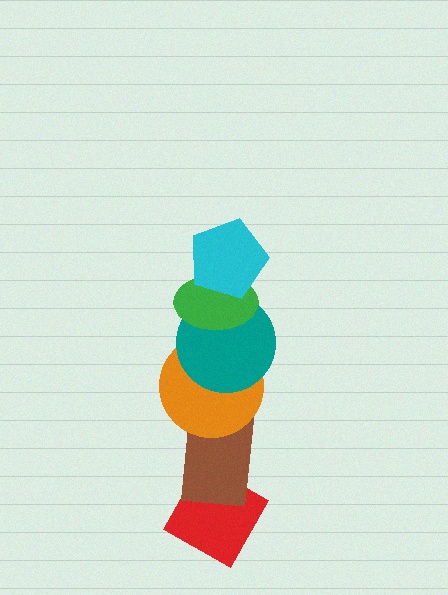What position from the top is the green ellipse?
The green ellipse is 2nd from the top.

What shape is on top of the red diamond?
The brown rectangle is on top of the red diamond.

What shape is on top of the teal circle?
The green ellipse is on top of the teal circle.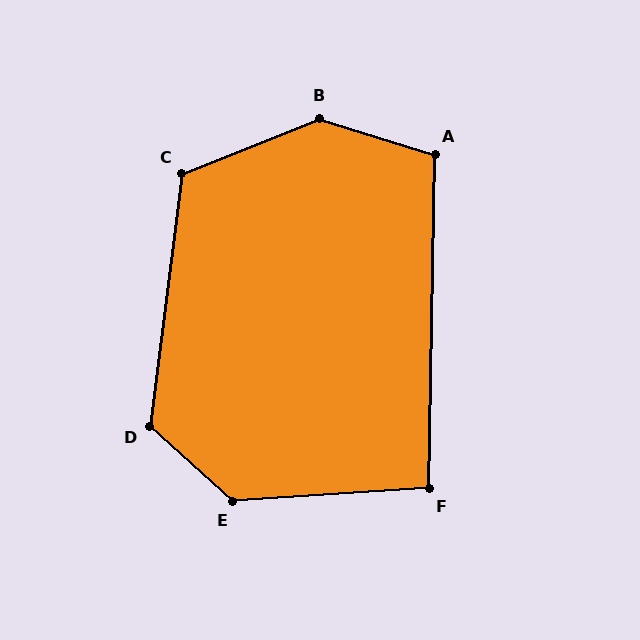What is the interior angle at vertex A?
Approximately 106 degrees (obtuse).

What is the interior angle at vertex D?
Approximately 125 degrees (obtuse).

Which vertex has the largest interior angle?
B, at approximately 141 degrees.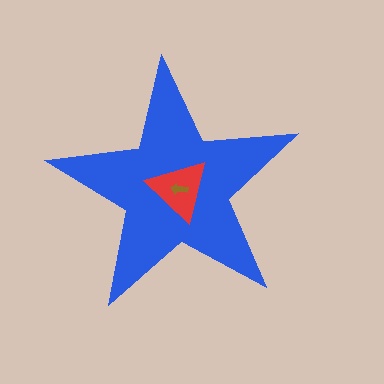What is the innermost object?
The brown arrow.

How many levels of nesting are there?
3.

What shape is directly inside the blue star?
The red triangle.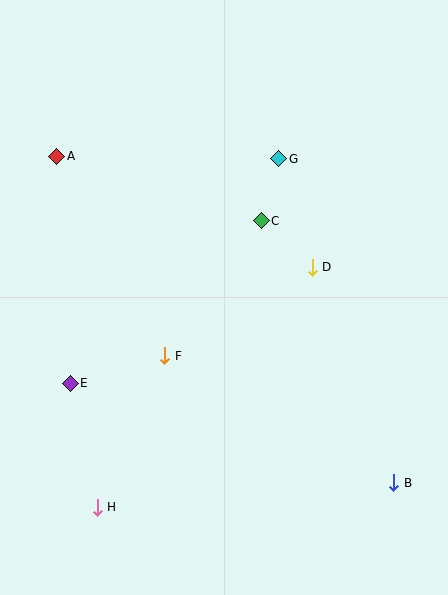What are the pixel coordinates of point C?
Point C is at (261, 221).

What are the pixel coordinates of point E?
Point E is at (70, 383).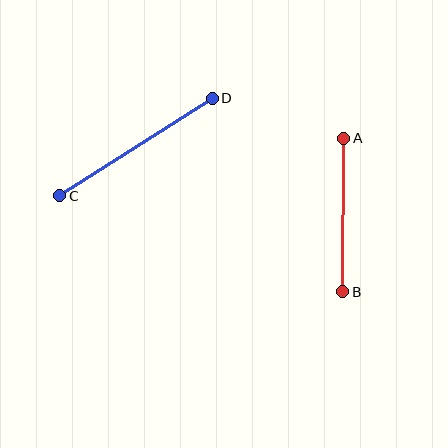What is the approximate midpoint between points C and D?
The midpoint is at approximately (136, 147) pixels.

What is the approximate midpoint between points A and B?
The midpoint is at approximately (343, 215) pixels.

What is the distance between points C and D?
The distance is approximately 181 pixels.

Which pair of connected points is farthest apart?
Points C and D are farthest apart.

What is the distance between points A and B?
The distance is approximately 153 pixels.